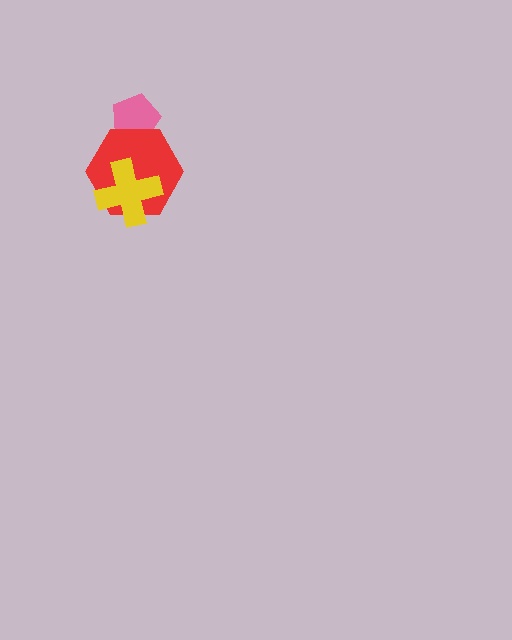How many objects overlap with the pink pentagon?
1 object overlaps with the pink pentagon.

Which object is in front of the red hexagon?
The yellow cross is in front of the red hexagon.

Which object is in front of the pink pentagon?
The red hexagon is in front of the pink pentagon.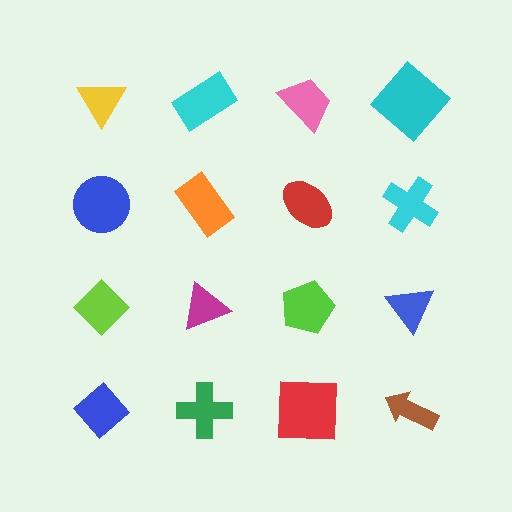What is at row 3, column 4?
A blue triangle.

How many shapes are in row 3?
4 shapes.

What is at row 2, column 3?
A red ellipse.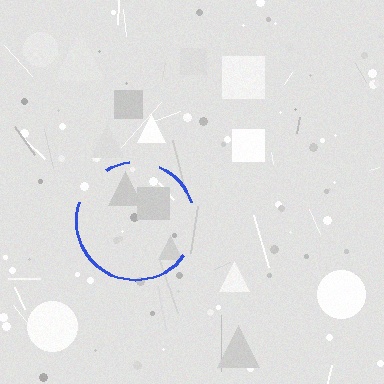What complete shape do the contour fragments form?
The contour fragments form a circle.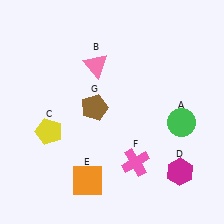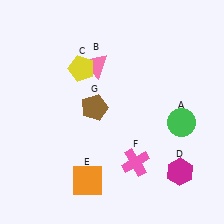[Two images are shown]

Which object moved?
The yellow pentagon (C) moved up.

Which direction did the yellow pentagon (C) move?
The yellow pentagon (C) moved up.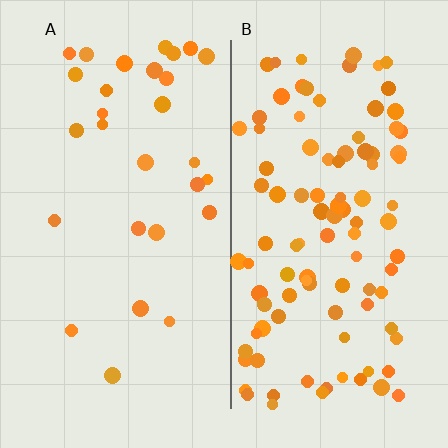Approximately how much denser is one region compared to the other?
Approximately 3.5× — region B over region A.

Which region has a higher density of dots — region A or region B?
B (the right).